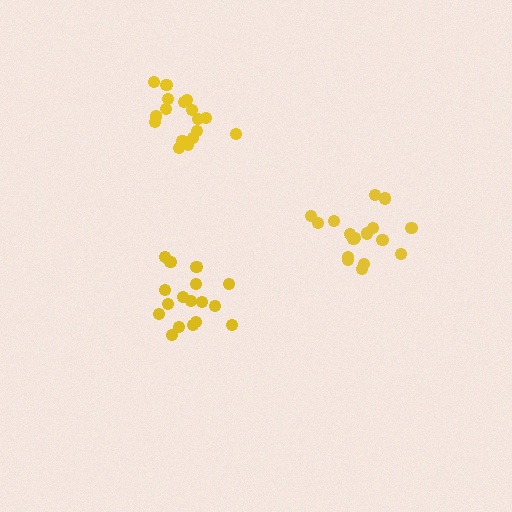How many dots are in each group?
Group 1: 17 dots, Group 2: 18 dots, Group 3: 18 dots (53 total).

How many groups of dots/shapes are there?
There are 3 groups.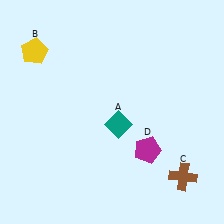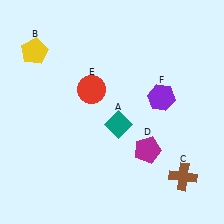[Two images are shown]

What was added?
A red circle (E), a purple hexagon (F) were added in Image 2.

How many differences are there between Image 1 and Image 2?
There are 2 differences between the two images.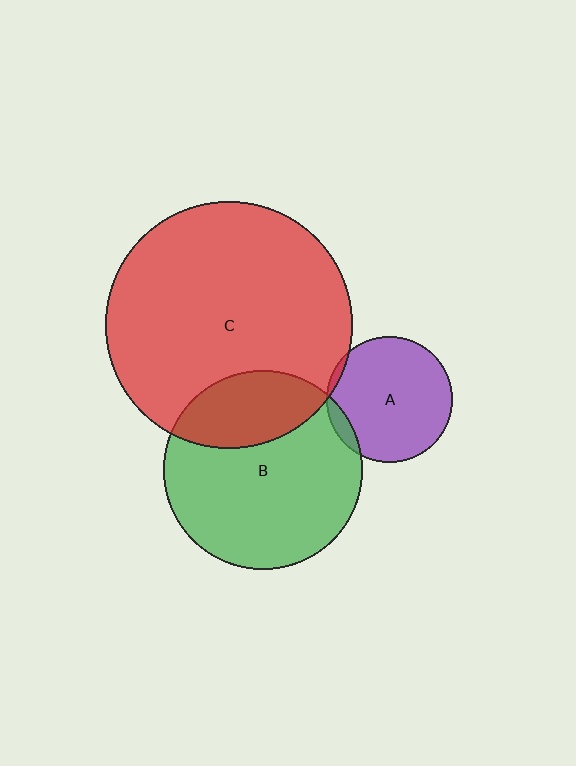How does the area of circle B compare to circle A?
Approximately 2.5 times.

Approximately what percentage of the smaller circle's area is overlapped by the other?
Approximately 5%.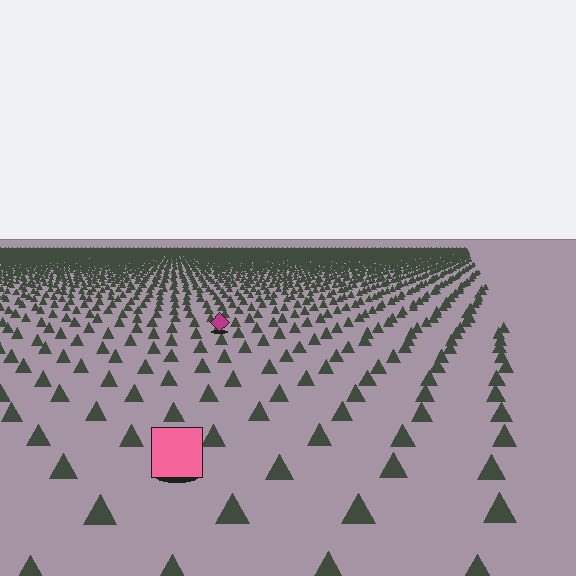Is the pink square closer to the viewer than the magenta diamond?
Yes. The pink square is closer — you can tell from the texture gradient: the ground texture is coarser near it.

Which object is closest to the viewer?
The pink square is closest. The texture marks near it are larger and more spread out.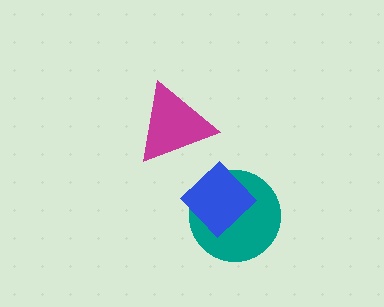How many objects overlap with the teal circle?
1 object overlaps with the teal circle.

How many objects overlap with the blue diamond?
1 object overlaps with the blue diamond.